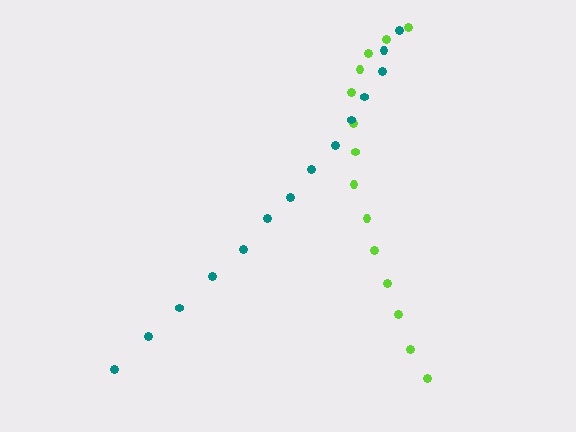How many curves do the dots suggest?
There are 2 distinct paths.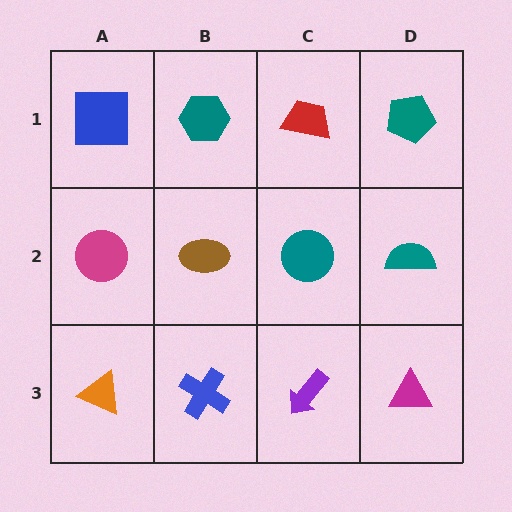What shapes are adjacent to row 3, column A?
A magenta circle (row 2, column A), a blue cross (row 3, column B).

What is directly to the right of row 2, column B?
A teal circle.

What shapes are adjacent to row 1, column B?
A brown ellipse (row 2, column B), a blue square (row 1, column A), a red trapezoid (row 1, column C).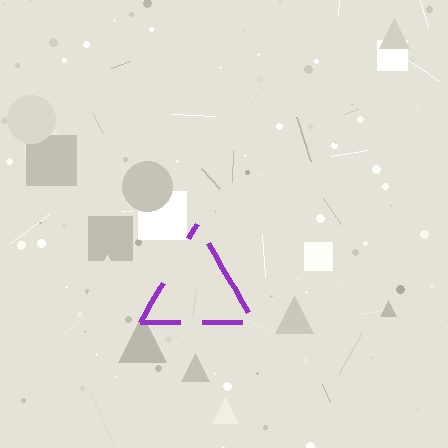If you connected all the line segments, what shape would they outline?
They would outline a triangle.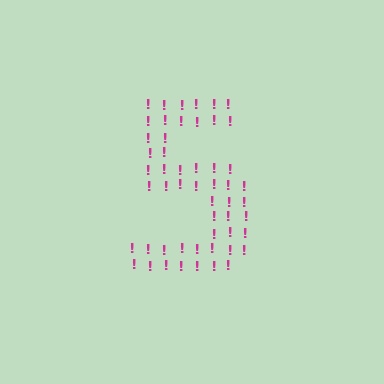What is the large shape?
The large shape is the digit 5.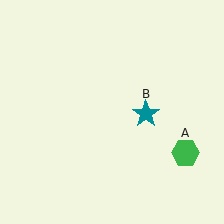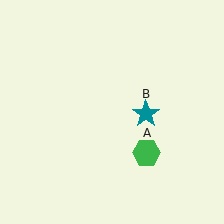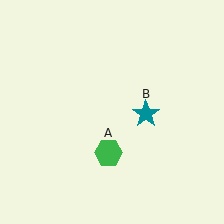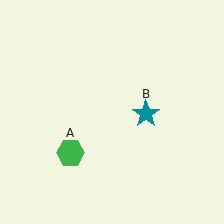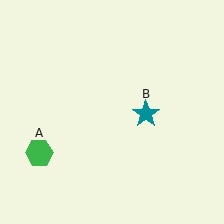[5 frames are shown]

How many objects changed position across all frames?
1 object changed position: green hexagon (object A).